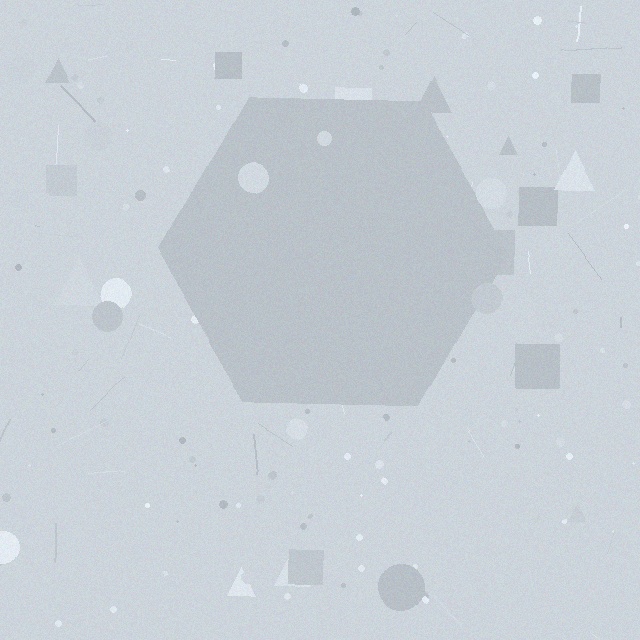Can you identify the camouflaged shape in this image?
The camouflaged shape is a hexagon.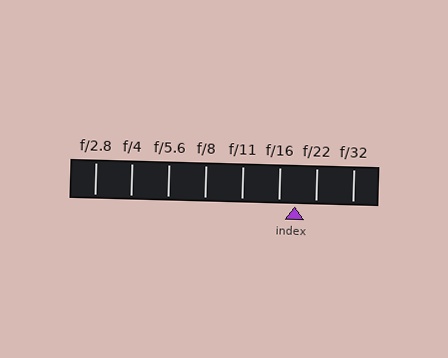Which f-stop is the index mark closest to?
The index mark is closest to f/16.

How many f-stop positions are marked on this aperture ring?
There are 8 f-stop positions marked.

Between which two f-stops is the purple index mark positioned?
The index mark is between f/16 and f/22.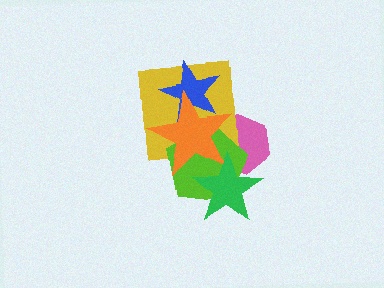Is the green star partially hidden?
No, no other shape covers it.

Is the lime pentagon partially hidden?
Yes, it is partially covered by another shape.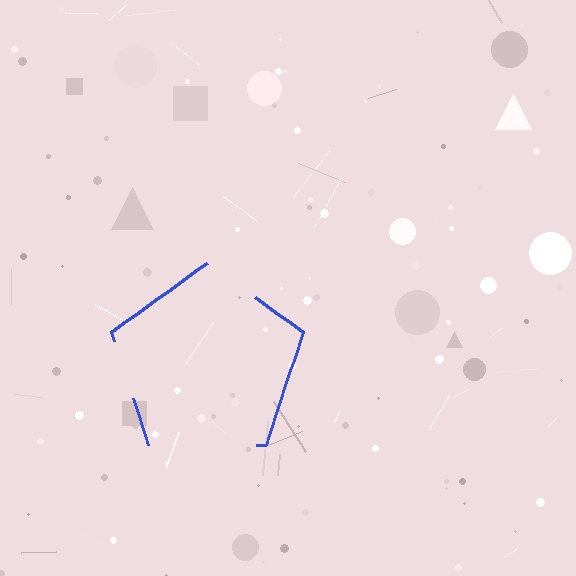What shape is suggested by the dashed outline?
The dashed outline suggests a pentagon.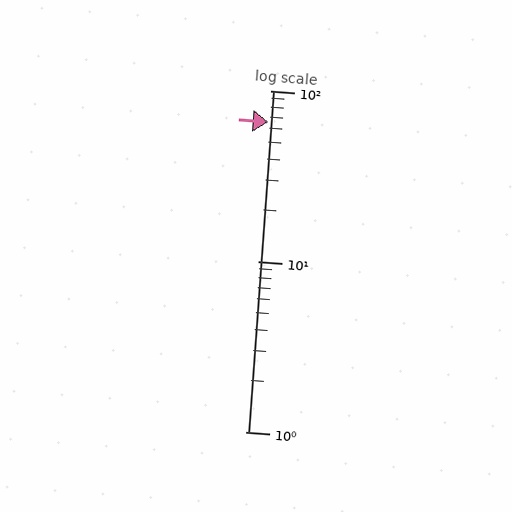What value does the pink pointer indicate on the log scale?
The pointer indicates approximately 65.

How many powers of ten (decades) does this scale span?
The scale spans 2 decades, from 1 to 100.